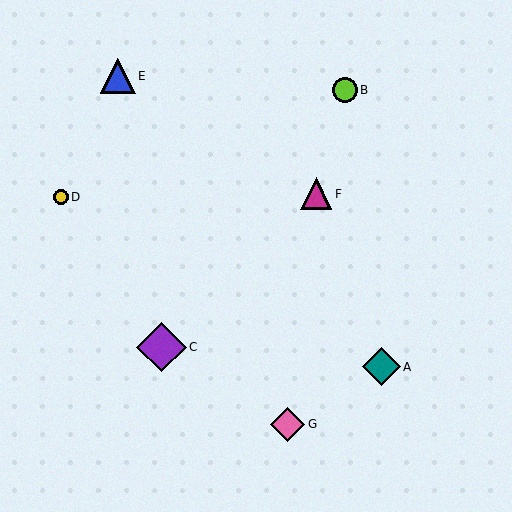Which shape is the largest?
The purple diamond (labeled C) is the largest.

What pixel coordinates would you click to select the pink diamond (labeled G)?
Click at (288, 425) to select the pink diamond G.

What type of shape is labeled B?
Shape B is a lime circle.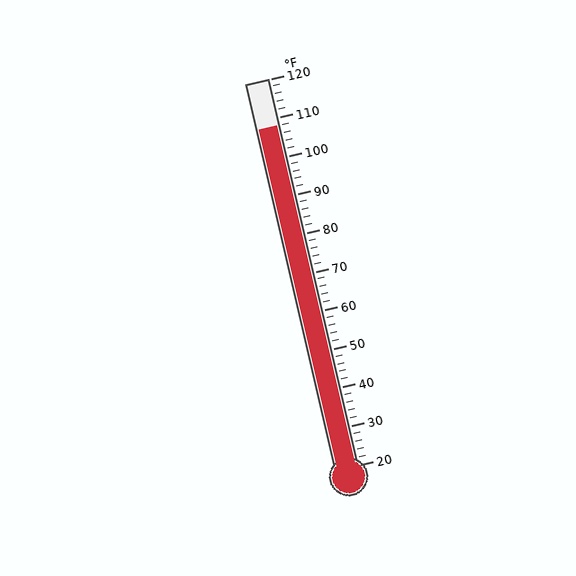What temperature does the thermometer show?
The thermometer shows approximately 108°F.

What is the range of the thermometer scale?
The thermometer scale ranges from 20°F to 120°F.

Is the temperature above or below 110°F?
The temperature is below 110°F.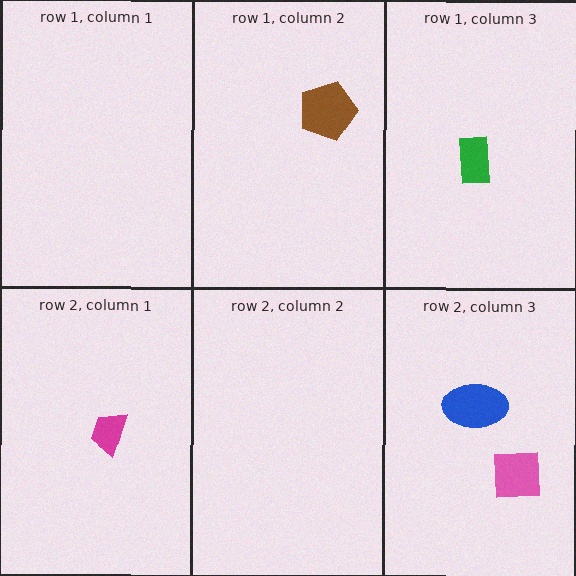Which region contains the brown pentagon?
The row 1, column 2 region.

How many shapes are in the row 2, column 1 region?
1.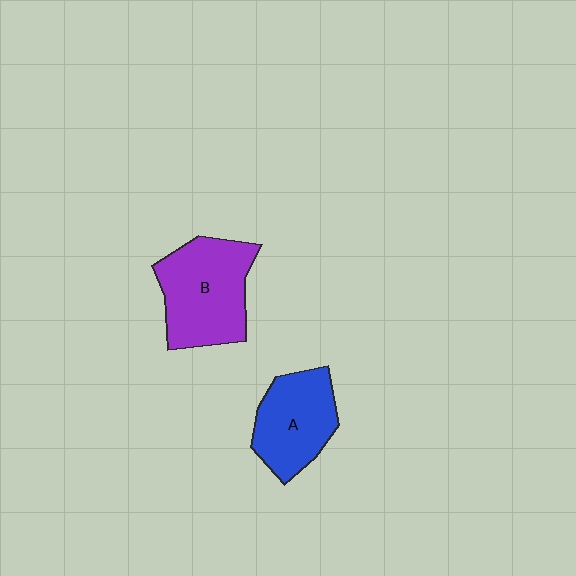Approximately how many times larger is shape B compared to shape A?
Approximately 1.3 times.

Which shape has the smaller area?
Shape A (blue).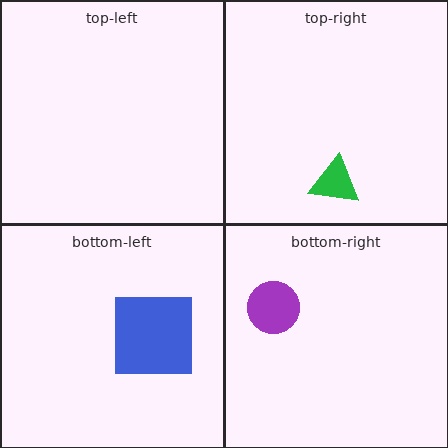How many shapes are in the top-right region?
1.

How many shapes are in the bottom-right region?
1.